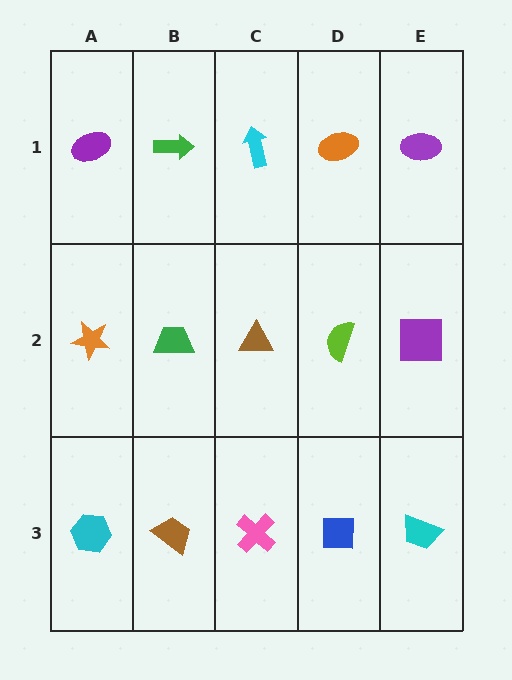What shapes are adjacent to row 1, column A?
An orange star (row 2, column A), a green arrow (row 1, column B).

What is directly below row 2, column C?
A pink cross.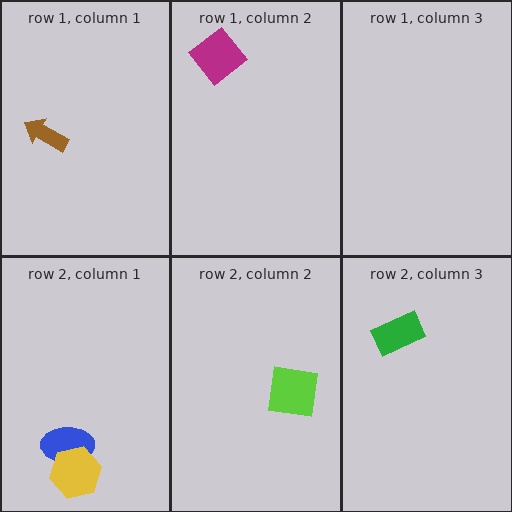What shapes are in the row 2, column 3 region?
The green rectangle.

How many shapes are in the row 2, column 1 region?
2.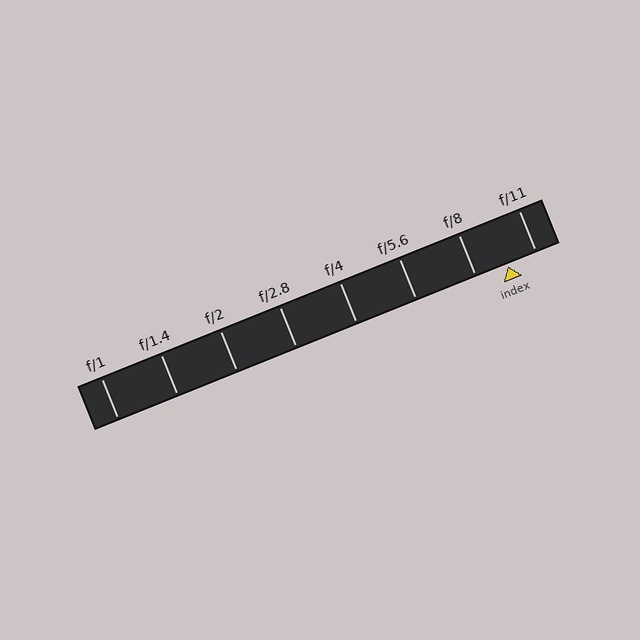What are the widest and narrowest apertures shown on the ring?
The widest aperture shown is f/1 and the narrowest is f/11.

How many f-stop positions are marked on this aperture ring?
There are 8 f-stop positions marked.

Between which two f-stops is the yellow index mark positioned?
The index mark is between f/8 and f/11.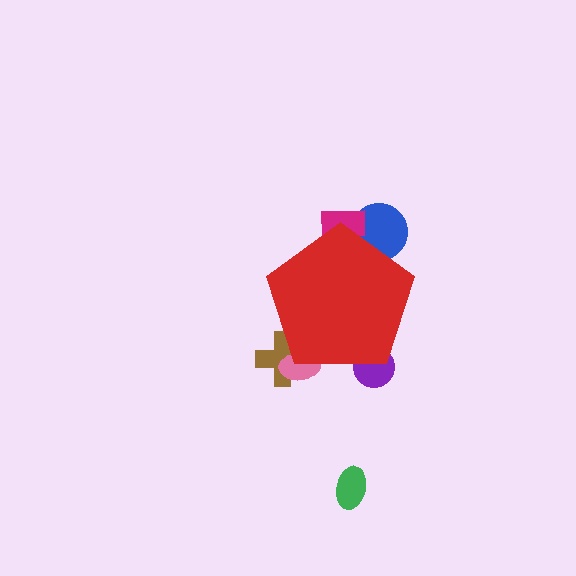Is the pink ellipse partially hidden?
Yes, the pink ellipse is partially hidden behind the red pentagon.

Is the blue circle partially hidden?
Yes, the blue circle is partially hidden behind the red pentagon.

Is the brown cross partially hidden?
Yes, the brown cross is partially hidden behind the red pentagon.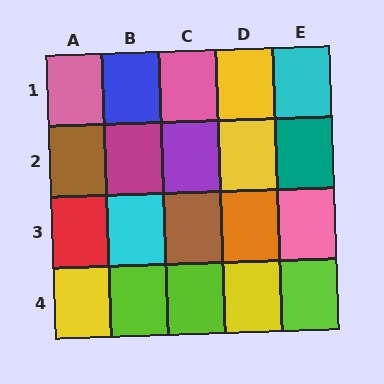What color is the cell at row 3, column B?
Cyan.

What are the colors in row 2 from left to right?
Brown, magenta, purple, yellow, teal.